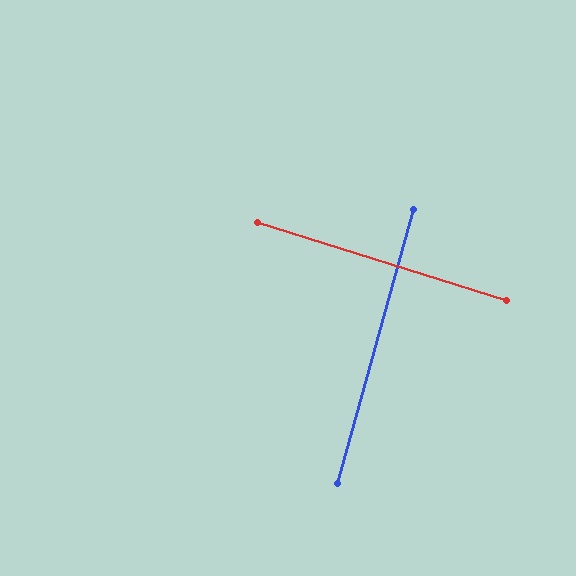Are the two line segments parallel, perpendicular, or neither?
Perpendicular — they meet at approximately 88°.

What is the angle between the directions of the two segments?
Approximately 88 degrees.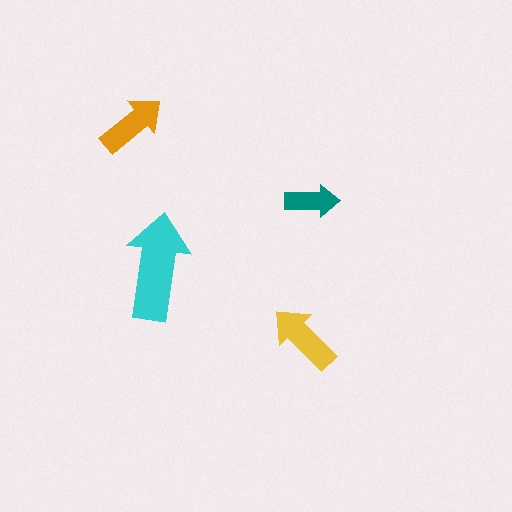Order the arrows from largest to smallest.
the cyan one, the yellow one, the orange one, the teal one.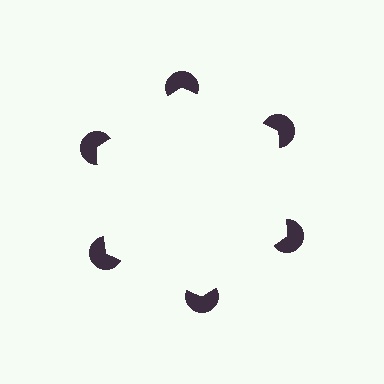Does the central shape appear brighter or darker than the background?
It typically appears slightly brighter than the background, even though no actual brightness change is drawn.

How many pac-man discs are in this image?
There are 6 — one at each vertex of the illusory hexagon.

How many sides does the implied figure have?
6 sides.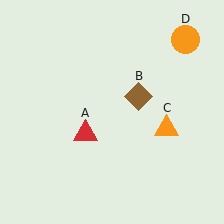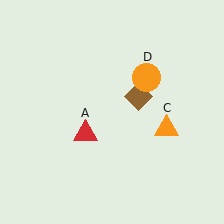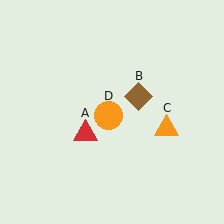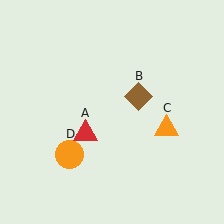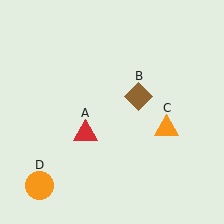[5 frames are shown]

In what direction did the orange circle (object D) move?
The orange circle (object D) moved down and to the left.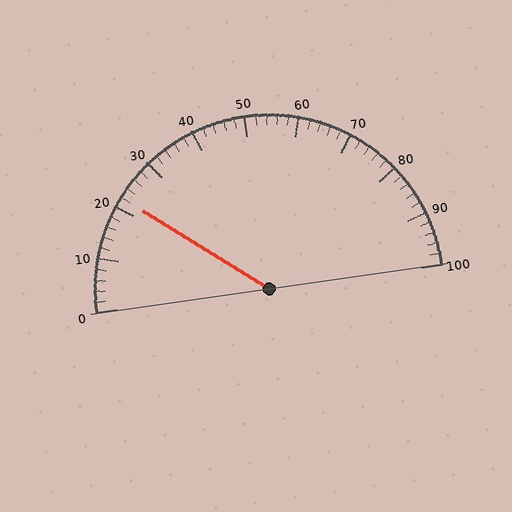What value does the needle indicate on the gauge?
The needle indicates approximately 22.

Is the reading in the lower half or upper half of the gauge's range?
The reading is in the lower half of the range (0 to 100).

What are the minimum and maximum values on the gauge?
The gauge ranges from 0 to 100.